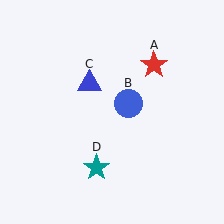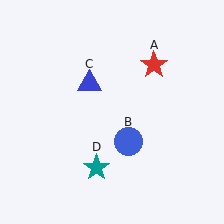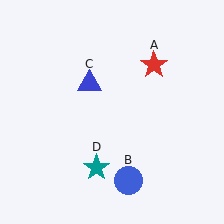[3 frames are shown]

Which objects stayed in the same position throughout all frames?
Red star (object A) and blue triangle (object C) and teal star (object D) remained stationary.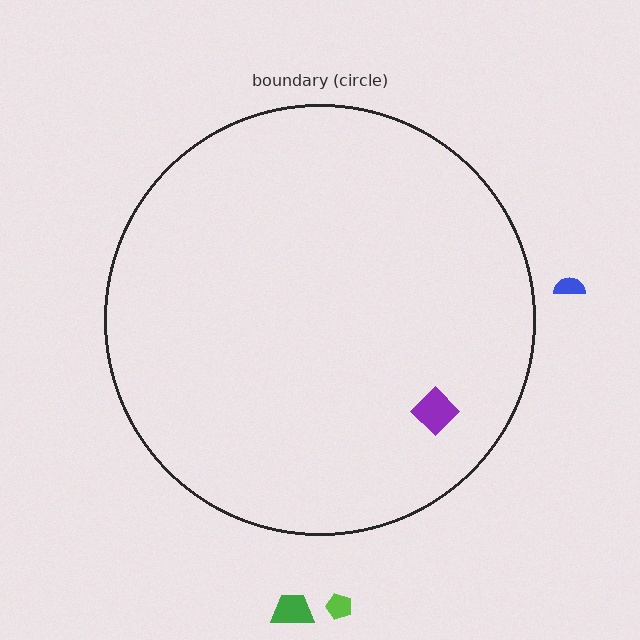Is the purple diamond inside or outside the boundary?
Inside.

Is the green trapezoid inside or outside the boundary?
Outside.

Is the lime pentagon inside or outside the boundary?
Outside.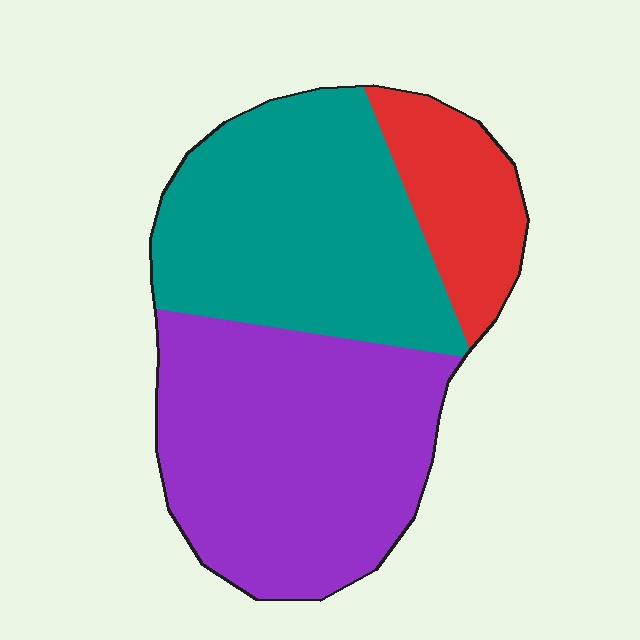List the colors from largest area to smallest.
From largest to smallest: purple, teal, red.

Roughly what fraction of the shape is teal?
Teal covers 39% of the shape.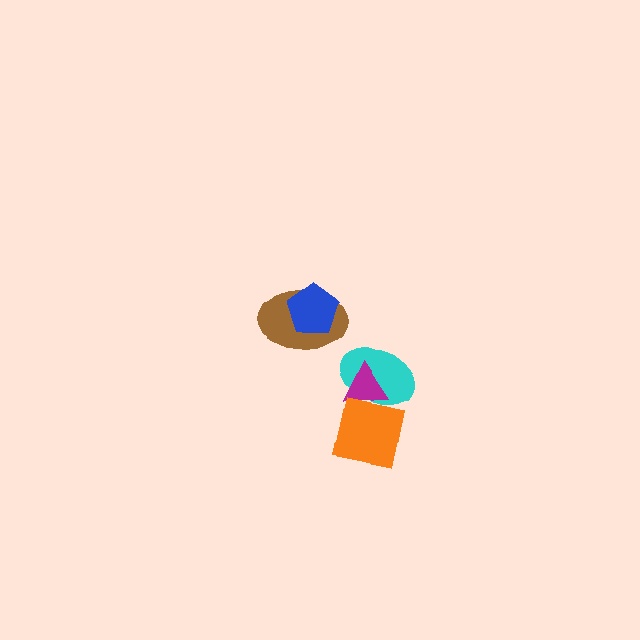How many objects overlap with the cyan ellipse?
2 objects overlap with the cyan ellipse.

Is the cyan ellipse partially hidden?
Yes, it is partially covered by another shape.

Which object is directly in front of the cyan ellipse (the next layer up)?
The magenta triangle is directly in front of the cyan ellipse.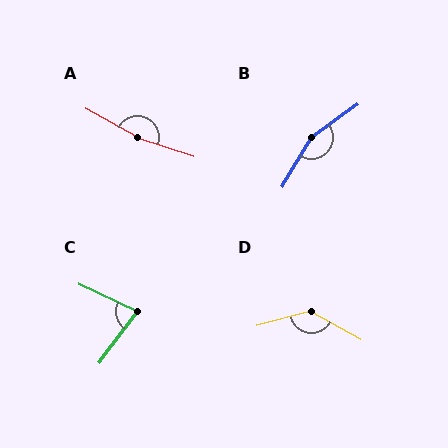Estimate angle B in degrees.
Approximately 156 degrees.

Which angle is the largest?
A, at approximately 169 degrees.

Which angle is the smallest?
C, at approximately 79 degrees.